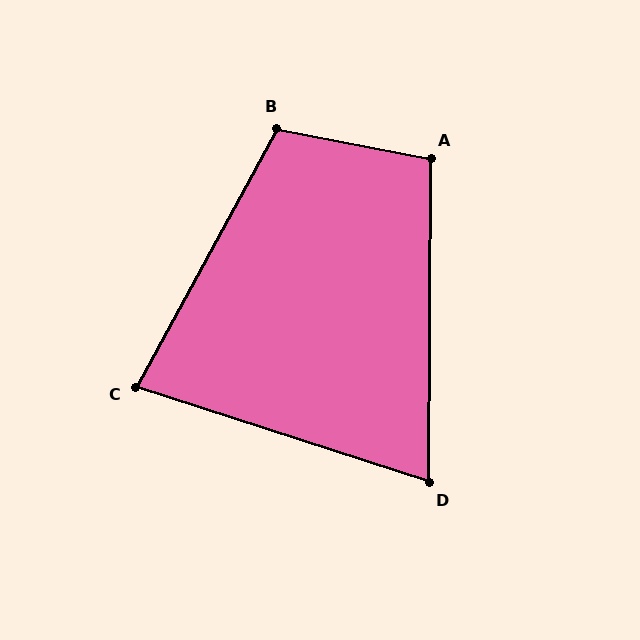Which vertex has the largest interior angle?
B, at approximately 108 degrees.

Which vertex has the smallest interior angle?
D, at approximately 72 degrees.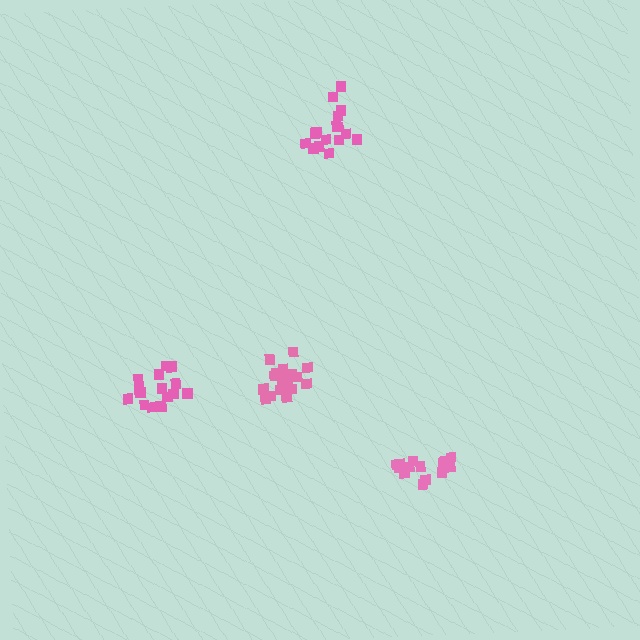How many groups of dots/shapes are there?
There are 4 groups.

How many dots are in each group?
Group 1: 15 dots, Group 2: 19 dots, Group 3: 15 dots, Group 4: 16 dots (65 total).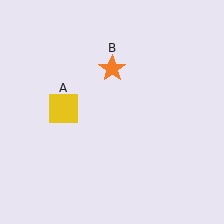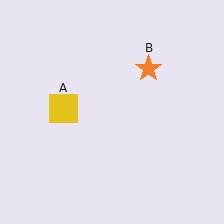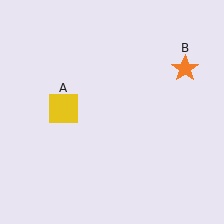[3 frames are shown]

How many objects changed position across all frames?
1 object changed position: orange star (object B).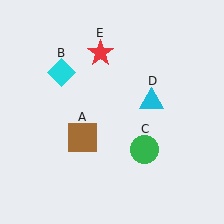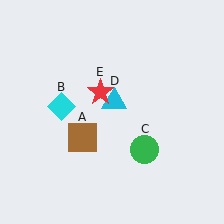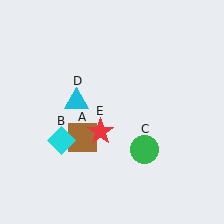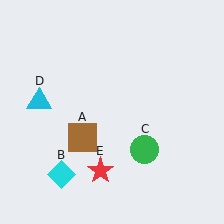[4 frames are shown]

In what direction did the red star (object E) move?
The red star (object E) moved down.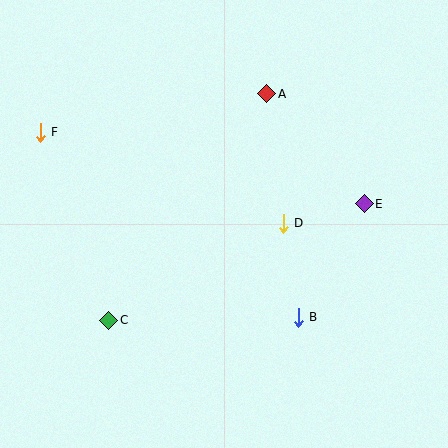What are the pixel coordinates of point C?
Point C is at (109, 320).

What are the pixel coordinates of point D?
Point D is at (283, 223).